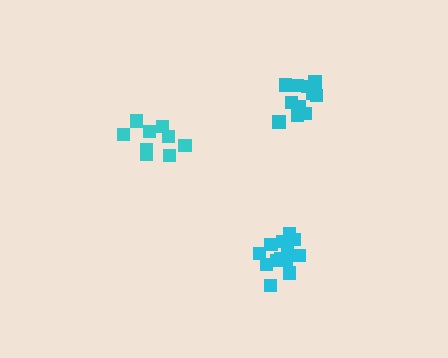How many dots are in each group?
Group 1: 9 dots, Group 2: 12 dots, Group 3: 13 dots (34 total).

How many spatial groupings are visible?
There are 3 spatial groupings.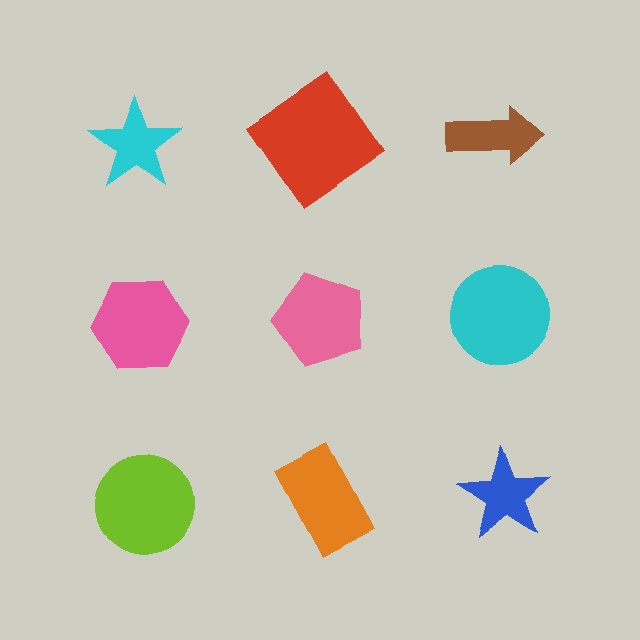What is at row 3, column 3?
A blue star.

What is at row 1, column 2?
A red diamond.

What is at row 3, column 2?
An orange rectangle.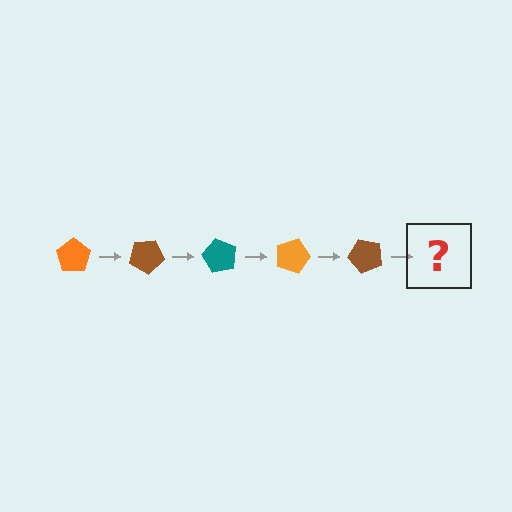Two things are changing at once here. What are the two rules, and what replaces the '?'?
The two rules are that it rotates 30 degrees each step and the color cycles through orange, brown, and teal. The '?' should be a teal pentagon, rotated 150 degrees from the start.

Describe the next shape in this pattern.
It should be a teal pentagon, rotated 150 degrees from the start.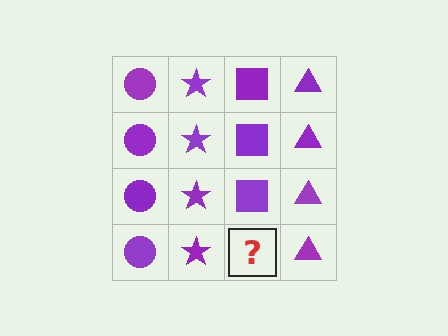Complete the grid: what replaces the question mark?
The question mark should be replaced with a purple square.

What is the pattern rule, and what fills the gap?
The rule is that each column has a consistent shape. The gap should be filled with a purple square.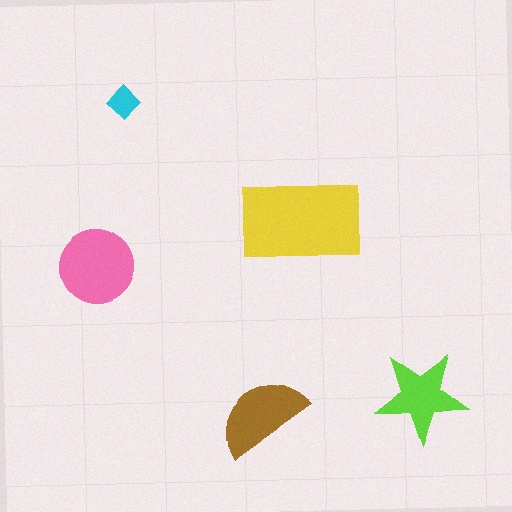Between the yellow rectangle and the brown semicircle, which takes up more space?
The yellow rectangle.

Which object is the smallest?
The cyan diamond.